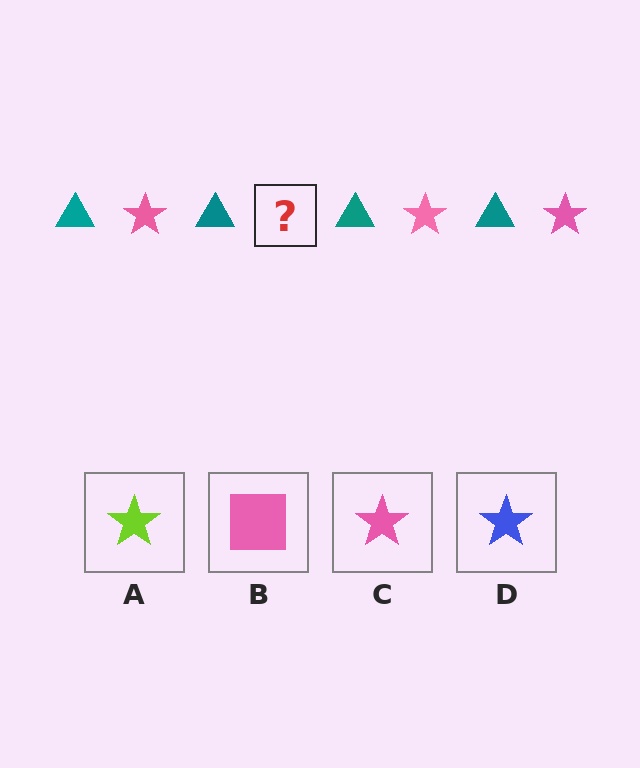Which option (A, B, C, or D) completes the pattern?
C.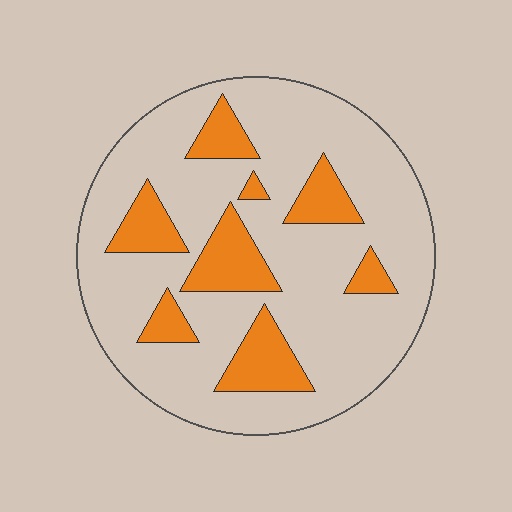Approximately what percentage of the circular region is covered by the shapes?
Approximately 20%.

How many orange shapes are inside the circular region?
8.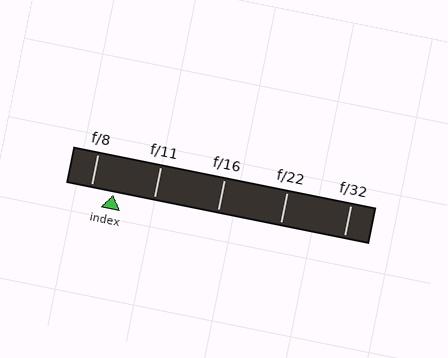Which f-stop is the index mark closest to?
The index mark is closest to f/8.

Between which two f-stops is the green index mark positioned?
The index mark is between f/8 and f/11.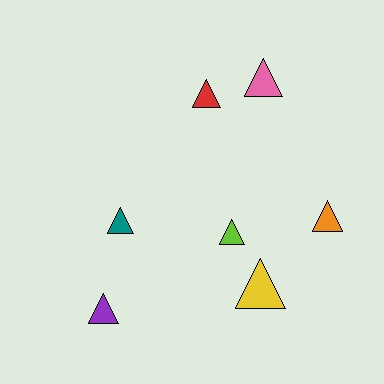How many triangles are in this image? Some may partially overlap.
There are 7 triangles.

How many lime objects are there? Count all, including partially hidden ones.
There is 1 lime object.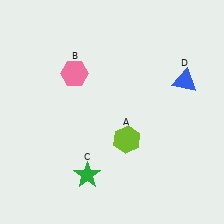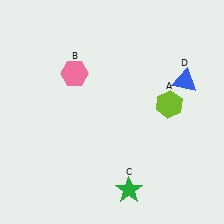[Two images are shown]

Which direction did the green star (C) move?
The green star (C) moved right.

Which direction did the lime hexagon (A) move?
The lime hexagon (A) moved right.